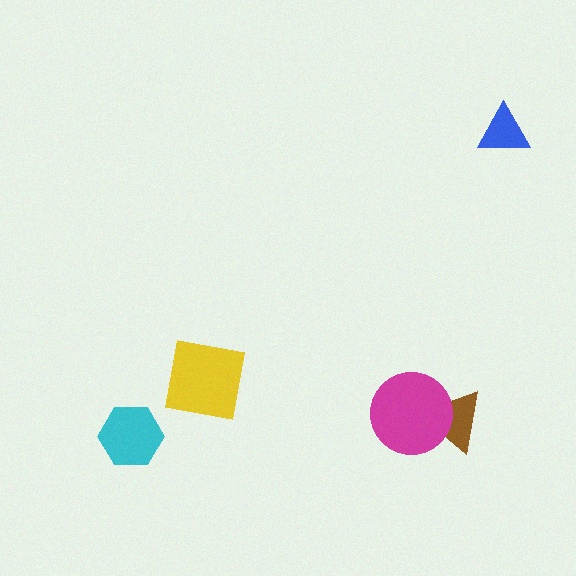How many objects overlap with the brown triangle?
1 object overlaps with the brown triangle.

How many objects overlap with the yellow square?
0 objects overlap with the yellow square.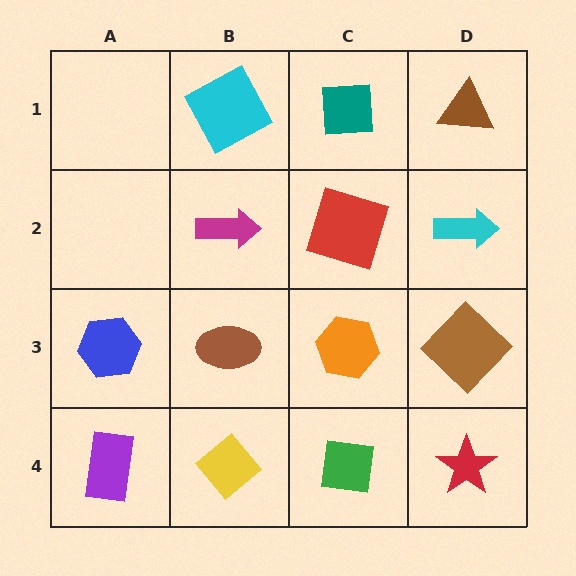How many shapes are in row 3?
4 shapes.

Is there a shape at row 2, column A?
No, that cell is empty.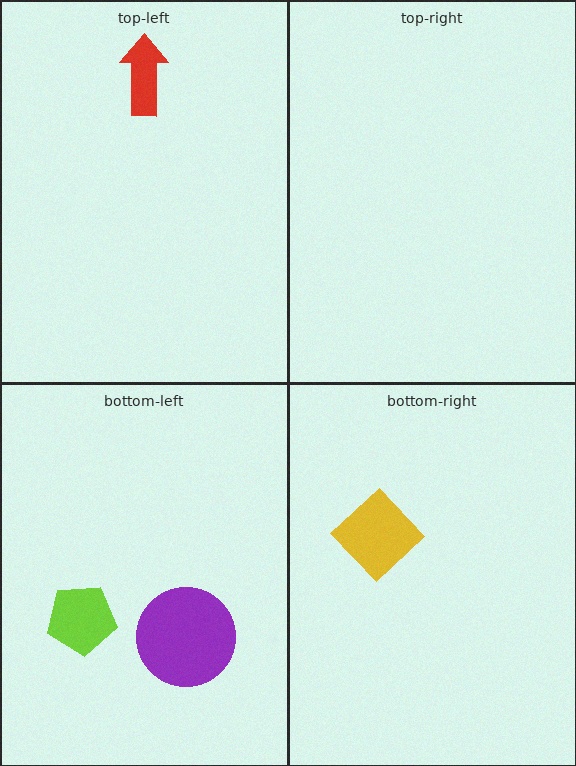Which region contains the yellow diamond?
The bottom-right region.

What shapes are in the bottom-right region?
The yellow diamond.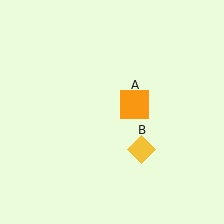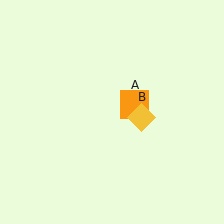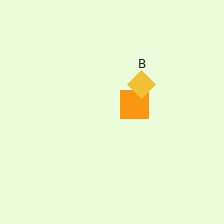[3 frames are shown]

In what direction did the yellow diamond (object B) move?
The yellow diamond (object B) moved up.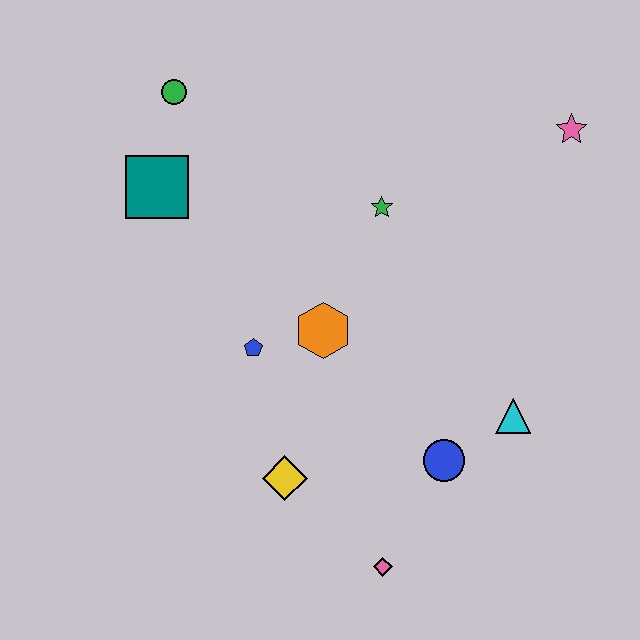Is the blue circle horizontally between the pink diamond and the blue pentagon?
No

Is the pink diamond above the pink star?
No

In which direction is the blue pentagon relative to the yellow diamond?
The blue pentagon is above the yellow diamond.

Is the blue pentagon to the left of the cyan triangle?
Yes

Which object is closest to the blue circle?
The cyan triangle is closest to the blue circle.